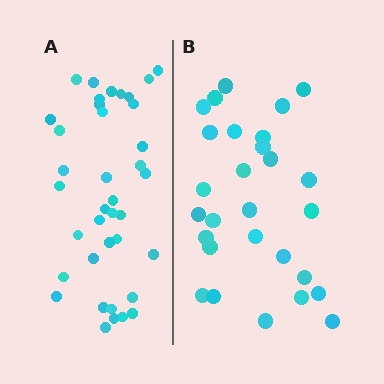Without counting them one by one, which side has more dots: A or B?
Region A (the left region) has more dots.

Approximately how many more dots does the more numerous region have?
Region A has roughly 10 or so more dots than region B.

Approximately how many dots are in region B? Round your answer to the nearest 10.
About 30 dots. (The exact count is 28, which rounds to 30.)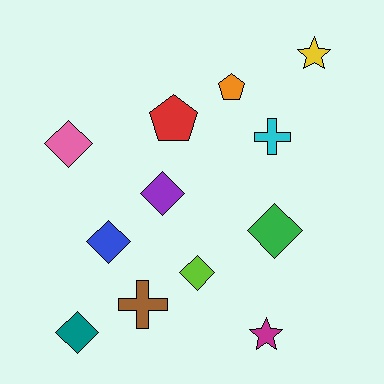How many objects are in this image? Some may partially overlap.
There are 12 objects.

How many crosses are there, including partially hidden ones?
There are 2 crosses.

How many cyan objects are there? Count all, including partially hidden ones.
There is 1 cyan object.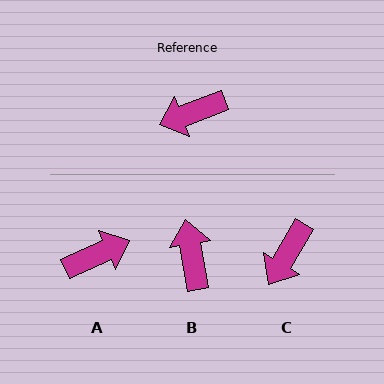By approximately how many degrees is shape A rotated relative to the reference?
Approximately 176 degrees clockwise.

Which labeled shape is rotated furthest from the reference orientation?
A, about 176 degrees away.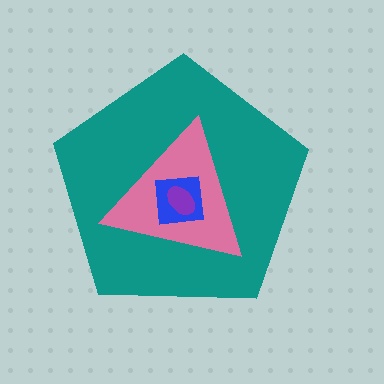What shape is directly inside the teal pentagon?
The pink triangle.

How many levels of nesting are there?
4.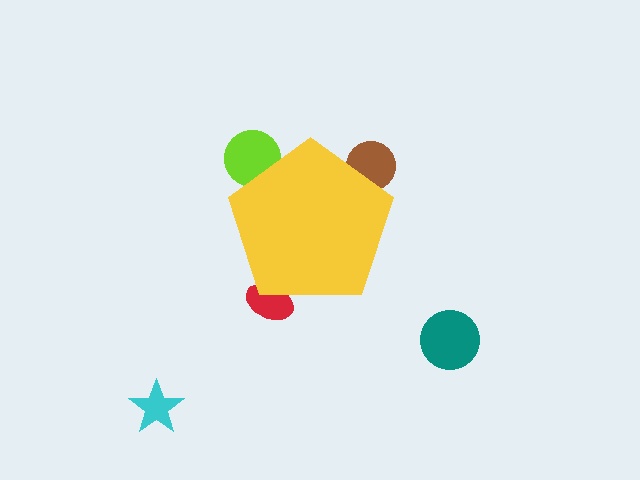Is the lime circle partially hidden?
Yes, the lime circle is partially hidden behind the yellow pentagon.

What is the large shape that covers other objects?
A yellow pentagon.